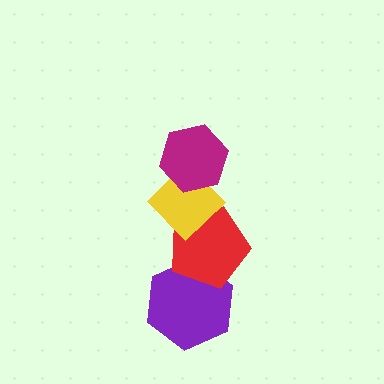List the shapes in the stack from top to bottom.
From top to bottom: the magenta hexagon, the yellow diamond, the red pentagon, the purple hexagon.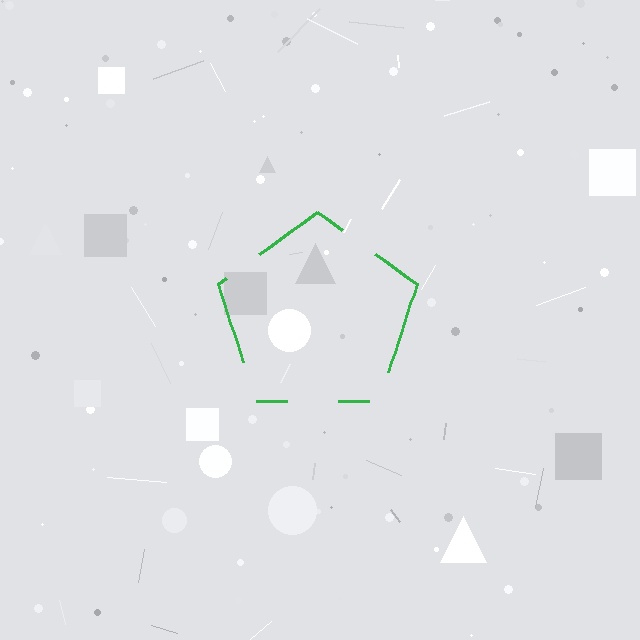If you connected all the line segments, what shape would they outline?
They would outline a pentagon.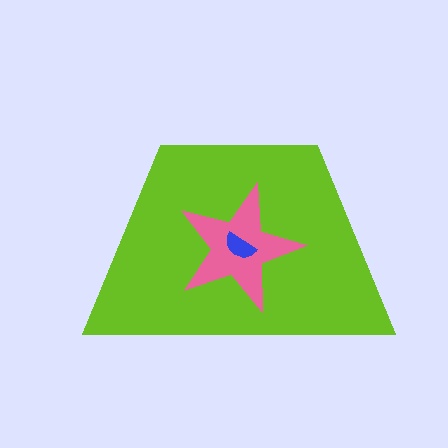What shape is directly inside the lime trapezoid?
The pink star.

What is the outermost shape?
The lime trapezoid.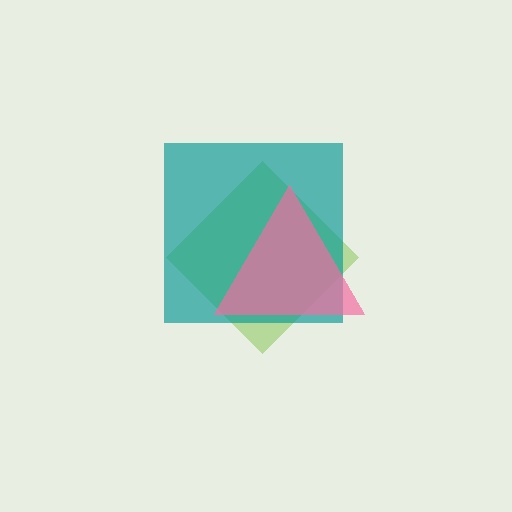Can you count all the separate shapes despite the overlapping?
Yes, there are 3 separate shapes.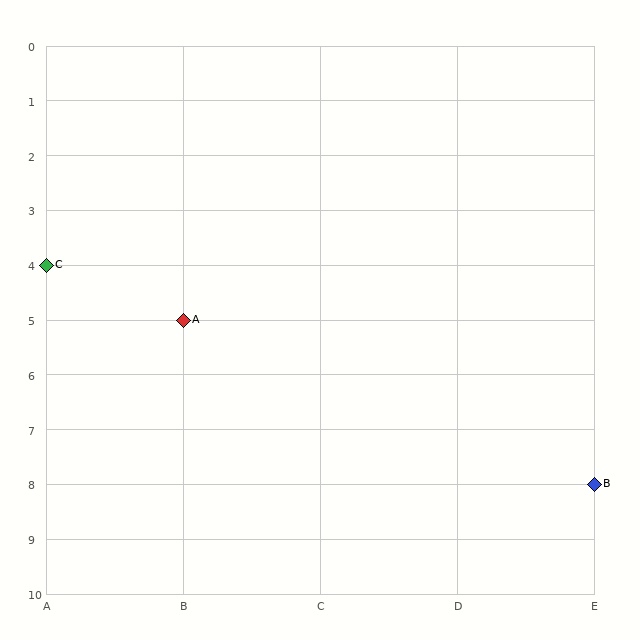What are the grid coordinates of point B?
Point B is at grid coordinates (E, 8).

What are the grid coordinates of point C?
Point C is at grid coordinates (A, 4).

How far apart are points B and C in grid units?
Points B and C are 4 columns and 4 rows apart (about 5.7 grid units diagonally).